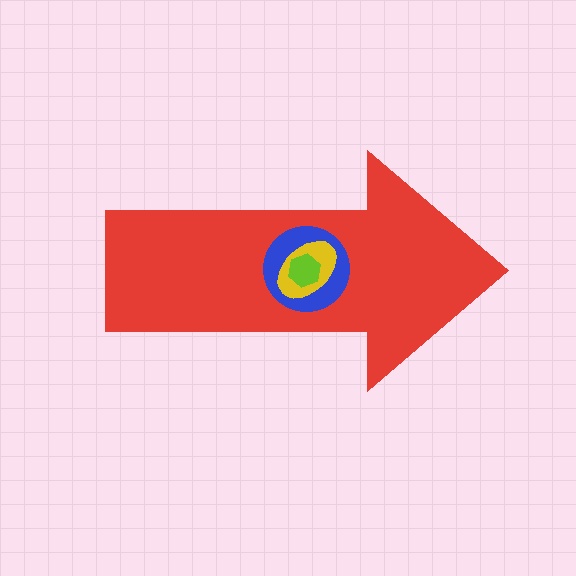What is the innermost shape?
The lime hexagon.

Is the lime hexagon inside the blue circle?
Yes.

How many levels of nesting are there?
4.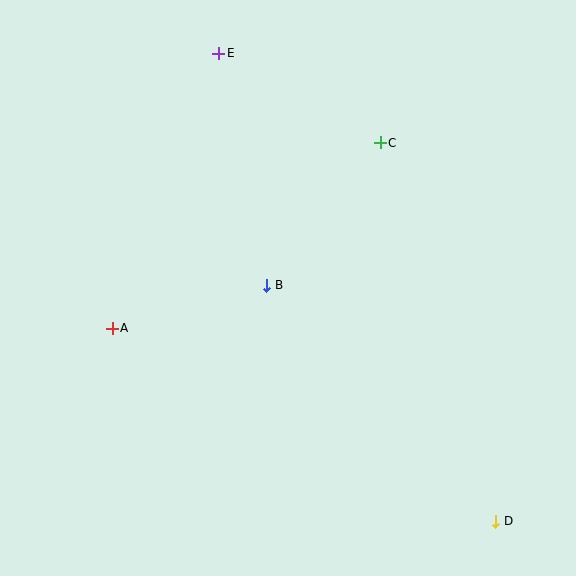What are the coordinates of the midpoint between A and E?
The midpoint between A and E is at (165, 191).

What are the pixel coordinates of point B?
Point B is at (267, 285).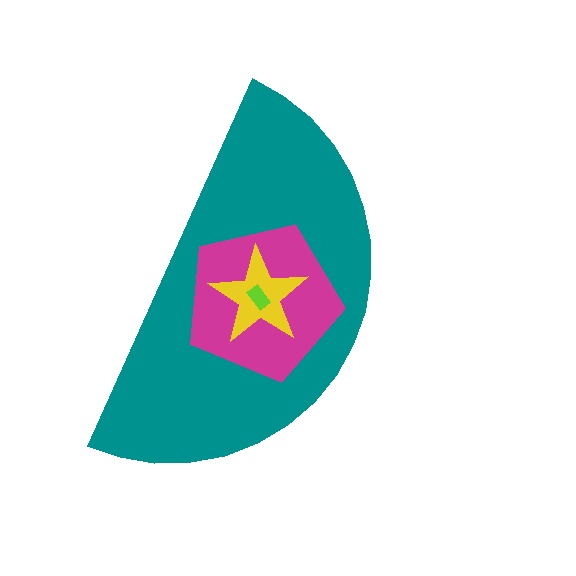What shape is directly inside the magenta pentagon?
The yellow star.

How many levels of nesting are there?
4.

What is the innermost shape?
The lime rectangle.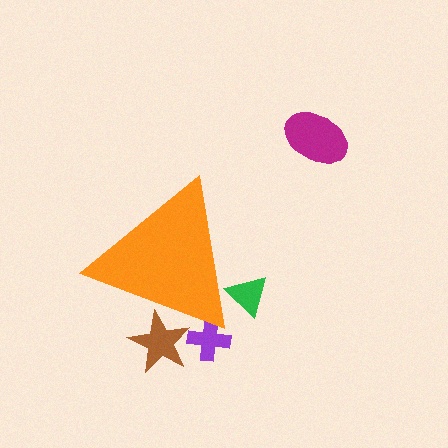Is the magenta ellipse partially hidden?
No, the magenta ellipse is fully visible.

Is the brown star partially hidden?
Yes, the brown star is partially hidden behind the orange triangle.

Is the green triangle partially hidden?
Yes, the green triangle is partially hidden behind the orange triangle.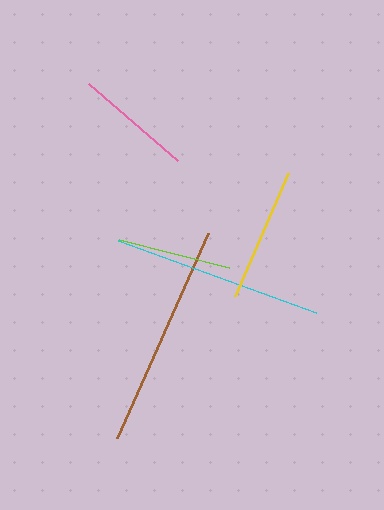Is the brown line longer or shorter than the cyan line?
The brown line is longer than the cyan line.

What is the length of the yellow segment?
The yellow segment is approximately 134 pixels long.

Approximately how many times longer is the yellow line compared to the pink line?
The yellow line is approximately 1.1 times the length of the pink line.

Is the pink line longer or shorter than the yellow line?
The yellow line is longer than the pink line.